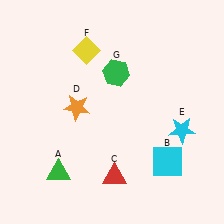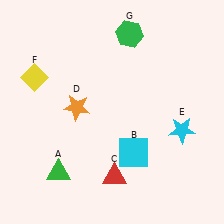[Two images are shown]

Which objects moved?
The objects that moved are: the cyan square (B), the yellow diamond (F), the green hexagon (G).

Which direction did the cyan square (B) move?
The cyan square (B) moved left.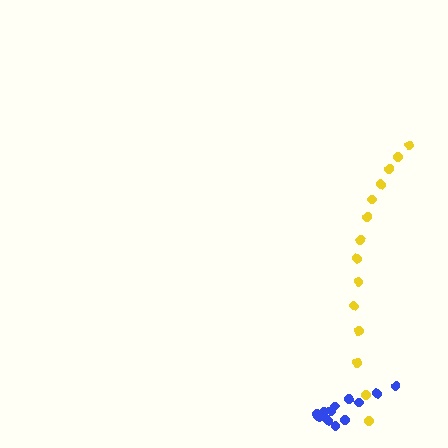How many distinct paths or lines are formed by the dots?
There are 2 distinct paths.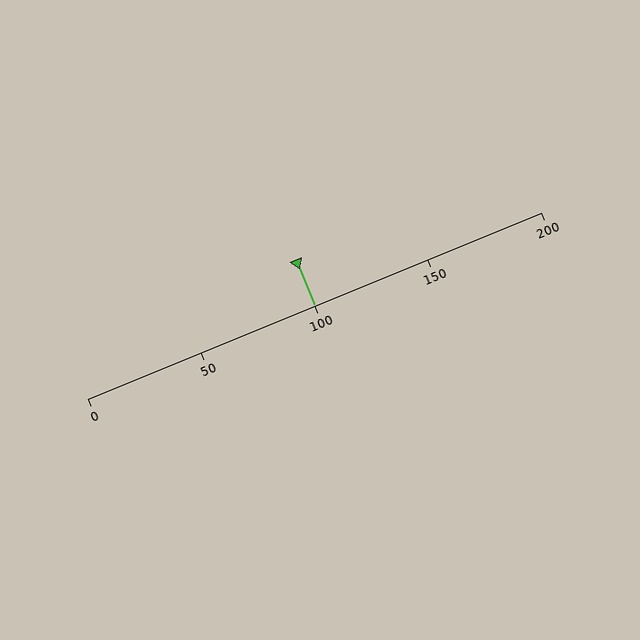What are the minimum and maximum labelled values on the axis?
The axis runs from 0 to 200.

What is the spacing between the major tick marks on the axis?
The major ticks are spaced 50 apart.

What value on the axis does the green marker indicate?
The marker indicates approximately 100.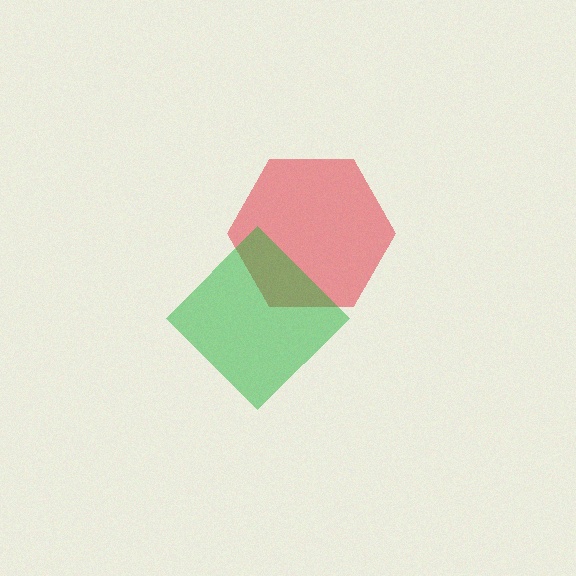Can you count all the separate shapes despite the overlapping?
Yes, there are 2 separate shapes.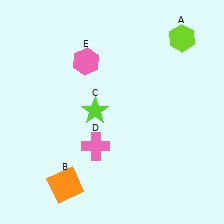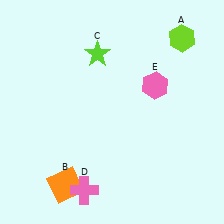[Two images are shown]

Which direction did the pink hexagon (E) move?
The pink hexagon (E) moved right.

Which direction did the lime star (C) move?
The lime star (C) moved up.